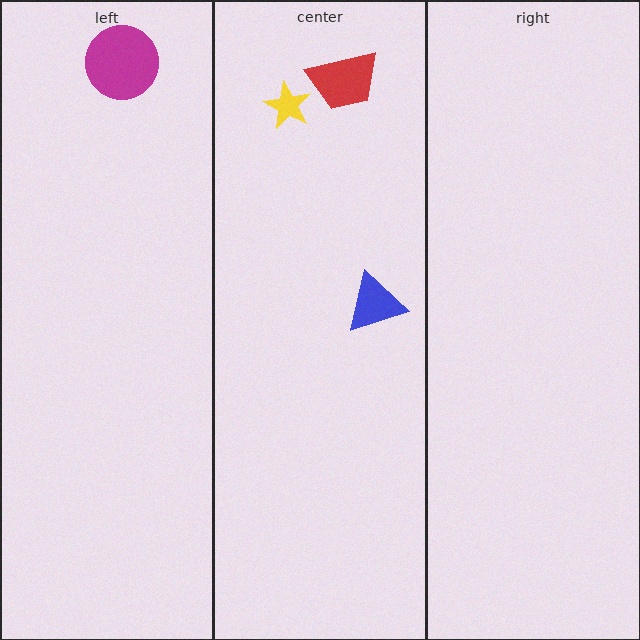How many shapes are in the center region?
3.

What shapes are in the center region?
The red trapezoid, the yellow star, the blue triangle.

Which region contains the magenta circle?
The left region.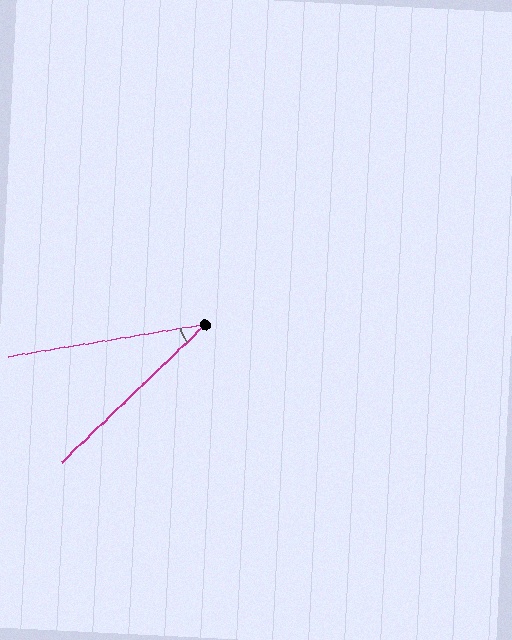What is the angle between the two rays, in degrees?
Approximately 35 degrees.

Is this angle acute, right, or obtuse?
It is acute.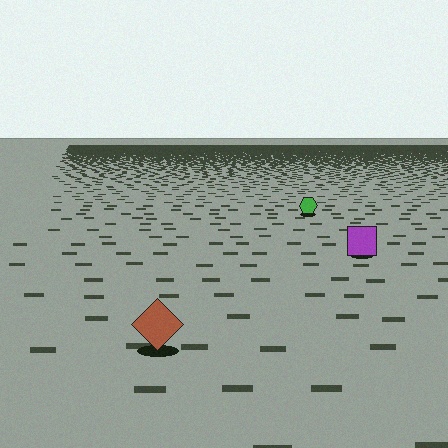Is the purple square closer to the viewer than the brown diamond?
No. The brown diamond is closer — you can tell from the texture gradient: the ground texture is coarser near it.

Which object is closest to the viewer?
The brown diamond is closest. The texture marks near it are larger and more spread out.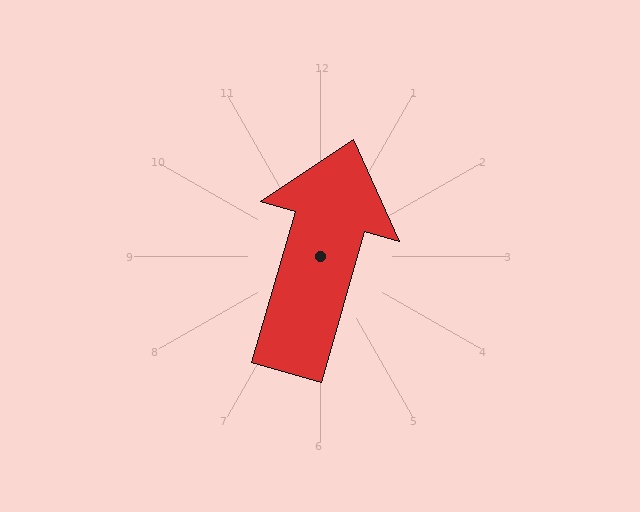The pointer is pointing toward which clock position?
Roughly 1 o'clock.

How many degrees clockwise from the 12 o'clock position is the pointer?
Approximately 16 degrees.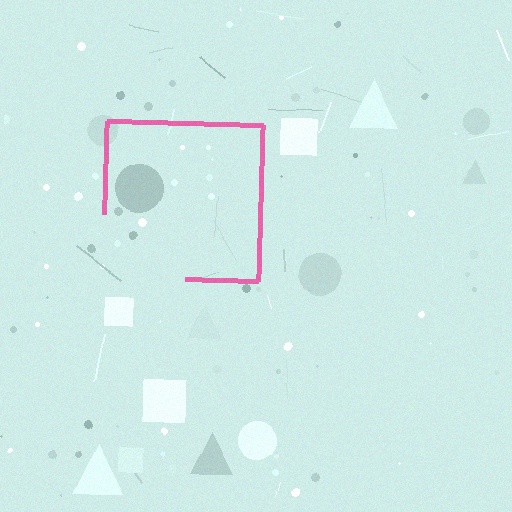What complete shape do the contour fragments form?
The contour fragments form a square.